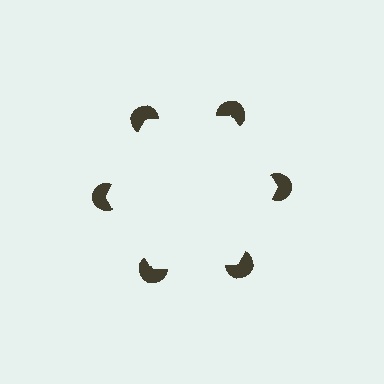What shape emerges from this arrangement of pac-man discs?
An illusory hexagon — its edges are inferred from the aligned wedge cuts in the pac-man discs, not physically drawn.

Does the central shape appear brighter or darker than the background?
It typically appears slightly brighter than the background, even though no actual brightness change is drawn.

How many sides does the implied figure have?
6 sides.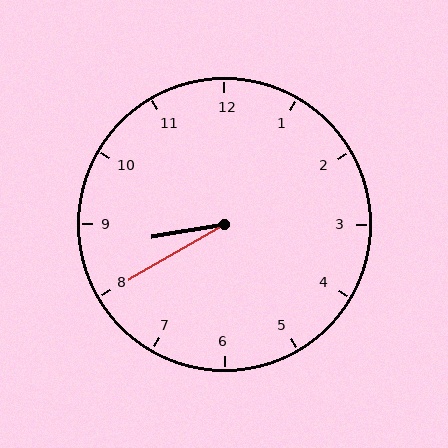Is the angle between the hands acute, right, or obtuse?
It is acute.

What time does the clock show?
8:40.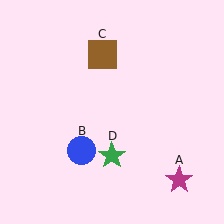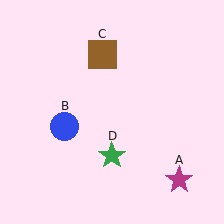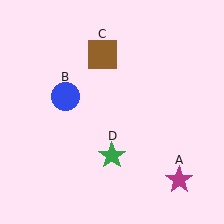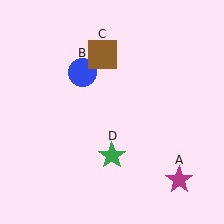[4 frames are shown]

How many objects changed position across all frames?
1 object changed position: blue circle (object B).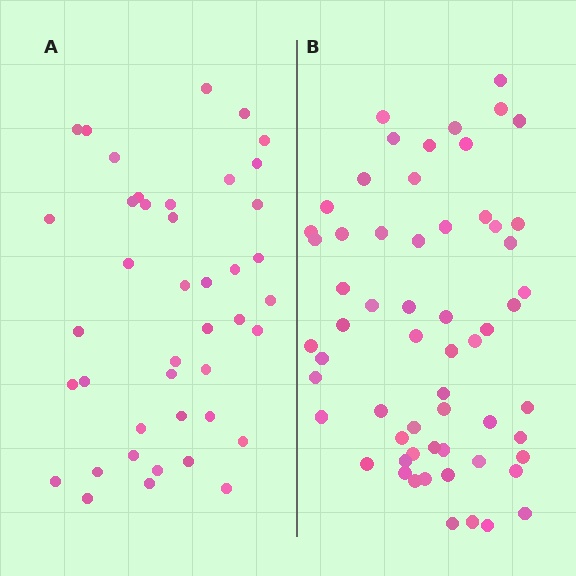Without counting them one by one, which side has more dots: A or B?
Region B (the right region) has more dots.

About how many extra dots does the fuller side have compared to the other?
Region B has approximately 20 more dots than region A.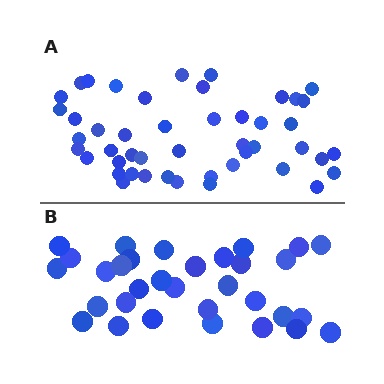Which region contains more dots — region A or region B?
Region A (the top region) has more dots.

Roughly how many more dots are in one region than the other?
Region A has approximately 15 more dots than region B.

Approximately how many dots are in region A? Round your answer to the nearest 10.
About 50 dots. (The exact count is 47, which rounds to 50.)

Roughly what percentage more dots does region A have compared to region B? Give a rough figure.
About 45% more.